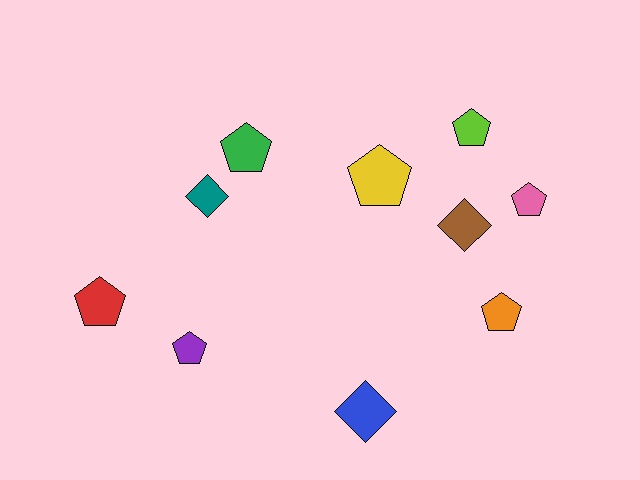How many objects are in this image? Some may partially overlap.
There are 10 objects.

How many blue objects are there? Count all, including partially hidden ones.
There is 1 blue object.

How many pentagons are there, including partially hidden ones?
There are 7 pentagons.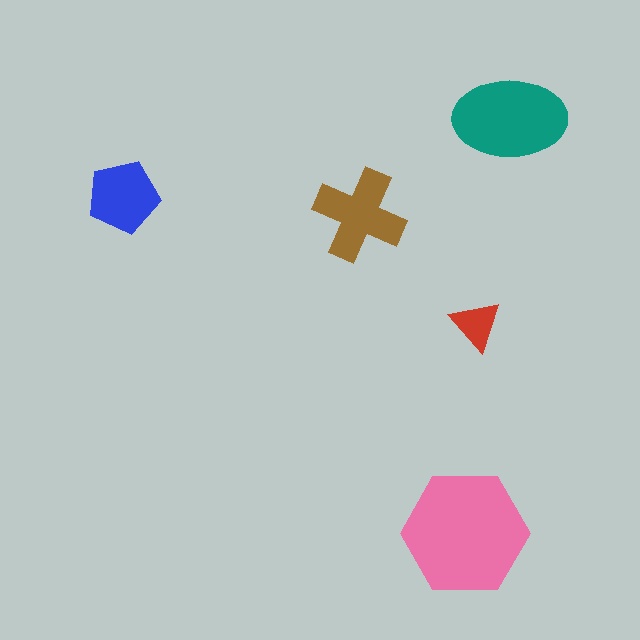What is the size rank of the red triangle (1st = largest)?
5th.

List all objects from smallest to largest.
The red triangle, the blue pentagon, the brown cross, the teal ellipse, the pink hexagon.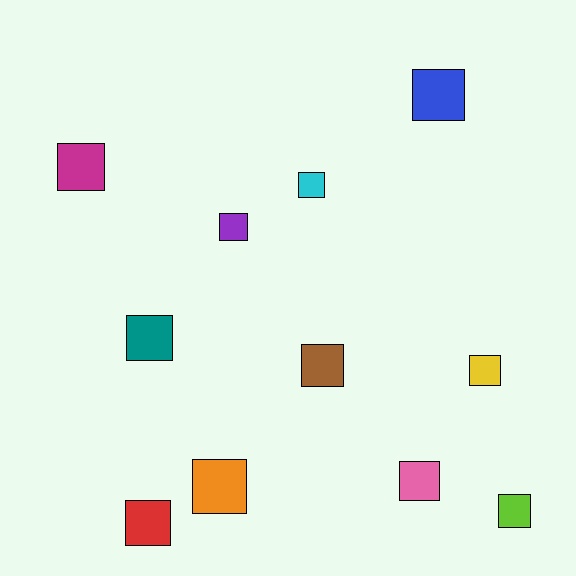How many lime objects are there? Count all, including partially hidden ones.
There is 1 lime object.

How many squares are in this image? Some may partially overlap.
There are 11 squares.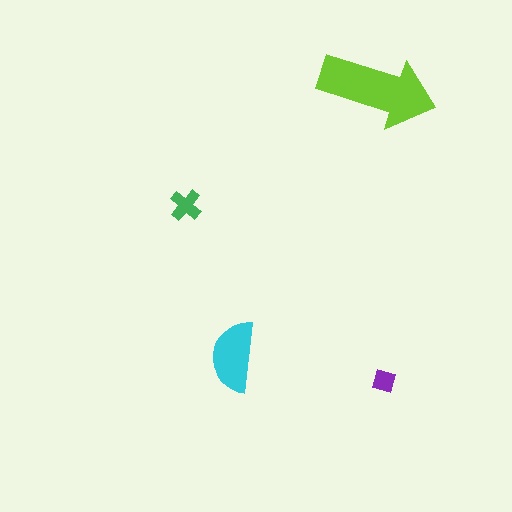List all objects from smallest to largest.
The purple diamond, the green cross, the cyan semicircle, the lime arrow.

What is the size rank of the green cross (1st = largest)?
3rd.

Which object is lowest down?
The purple diamond is bottommost.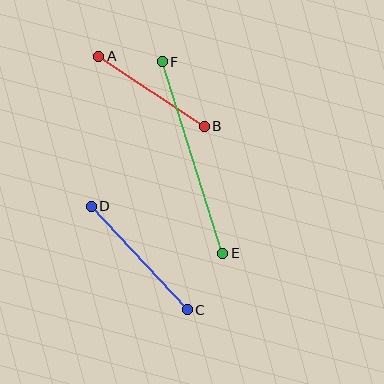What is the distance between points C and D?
The distance is approximately 141 pixels.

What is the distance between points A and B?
The distance is approximately 126 pixels.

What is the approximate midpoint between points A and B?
The midpoint is at approximately (152, 91) pixels.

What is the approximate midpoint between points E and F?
The midpoint is at approximately (193, 157) pixels.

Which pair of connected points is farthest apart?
Points E and F are farthest apart.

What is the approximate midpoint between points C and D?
The midpoint is at approximately (139, 258) pixels.